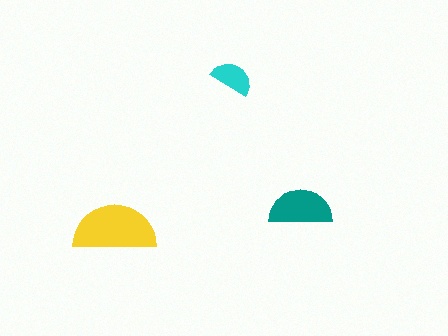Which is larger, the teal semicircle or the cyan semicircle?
The teal one.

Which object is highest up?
The cyan semicircle is topmost.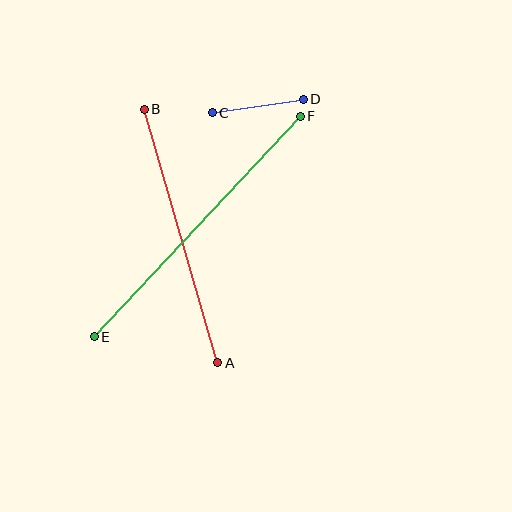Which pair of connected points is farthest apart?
Points E and F are farthest apart.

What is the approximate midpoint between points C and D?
The midpoint is at approximately (258, 106) pixels.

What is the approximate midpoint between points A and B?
The midpoint is at approximately (181, 236) pixels.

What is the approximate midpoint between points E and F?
The midpoint is at approximately (197, 226) pixels.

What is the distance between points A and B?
The distance is approximately 264 pixels.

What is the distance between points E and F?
The distance is approximately 302 pixels.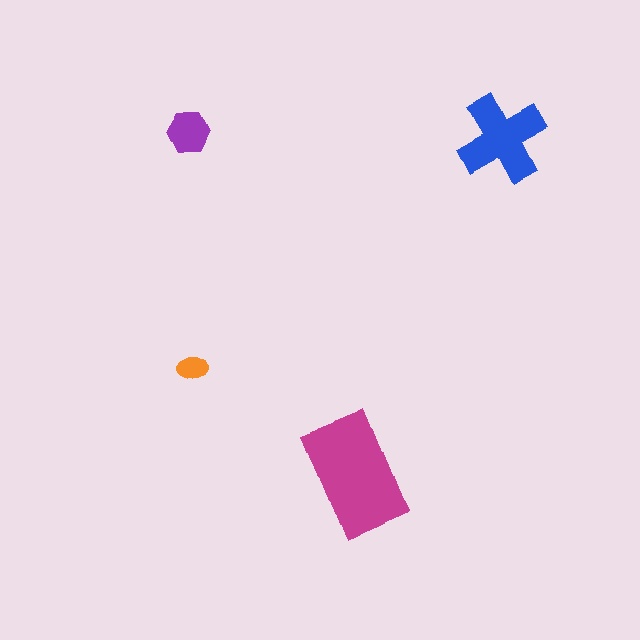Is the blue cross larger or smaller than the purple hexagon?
Larger.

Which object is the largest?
The magenta rectangle.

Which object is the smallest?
The orange ellipse.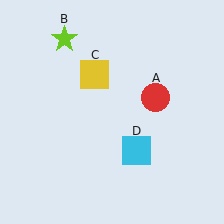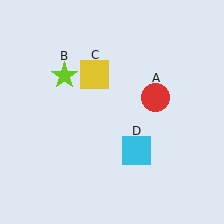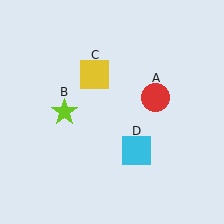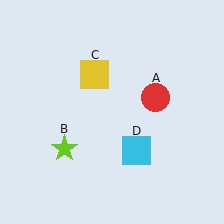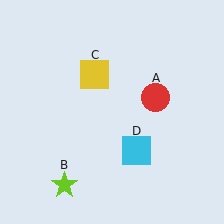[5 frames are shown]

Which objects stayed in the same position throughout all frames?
Red circle (object A) and yellow square (object C) and cyan square (object D) remained stationary.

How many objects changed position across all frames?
1 object changed position: lime star (object B).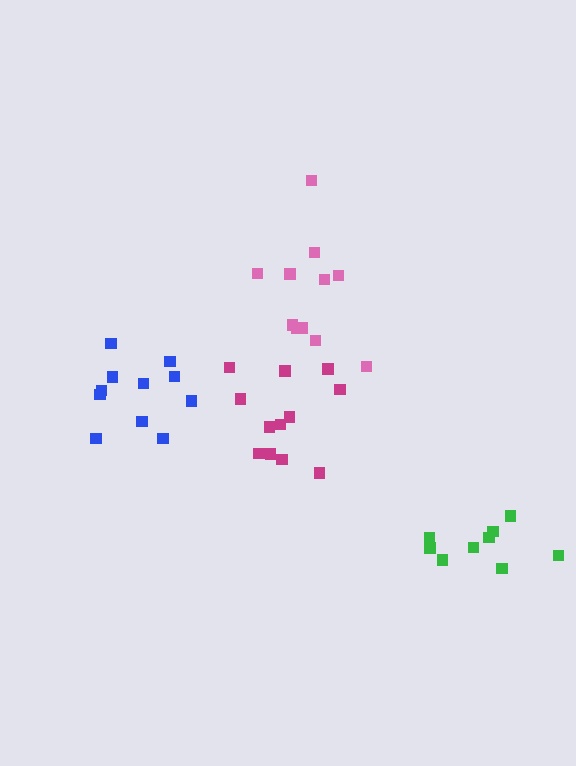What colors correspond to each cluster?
The clusters are colored: magenta, pink, green, blue.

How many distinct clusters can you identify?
There are 4 distinct clusters.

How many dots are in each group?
Group 1: 12 dots, Group 2: 11 dots, Group 3: 9 dots, Group 4: 11 dots (43 total).